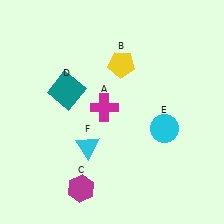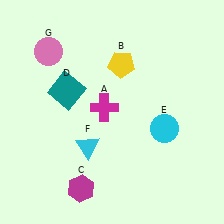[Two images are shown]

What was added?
A pink circle (G) was added in Image 2.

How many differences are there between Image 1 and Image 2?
There is 1 difference between the two images.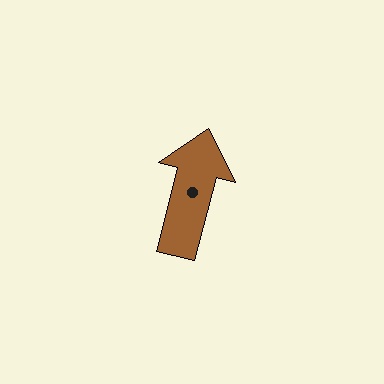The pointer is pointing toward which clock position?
Roughly 12 o'clock.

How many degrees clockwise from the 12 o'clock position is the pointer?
Approximately 14 degrees.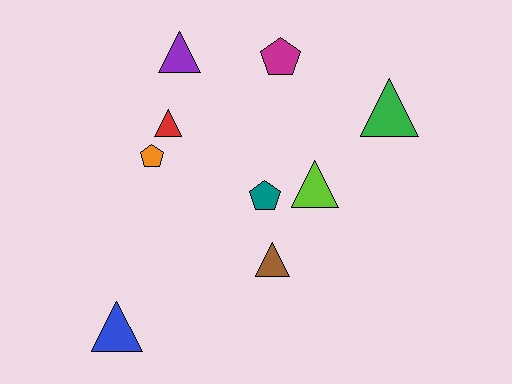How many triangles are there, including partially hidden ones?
There are 6 triangles.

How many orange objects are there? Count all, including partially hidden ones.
There is 1 orange object.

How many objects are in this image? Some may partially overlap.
There are 9 objects.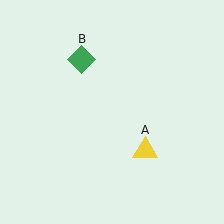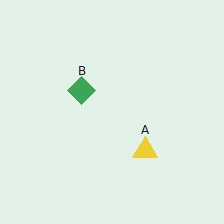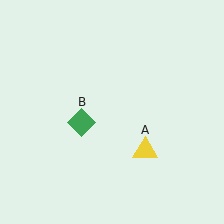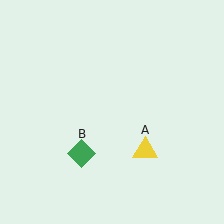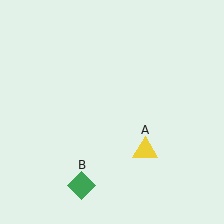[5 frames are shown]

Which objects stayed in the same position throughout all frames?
Yellow triangle (object A) remained stationary.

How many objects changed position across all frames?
1 object changed position: green diamond (object B).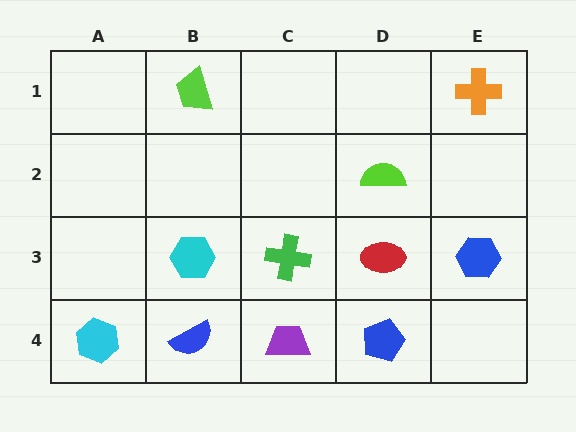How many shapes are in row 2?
1 shape.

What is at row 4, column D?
A blue pentagon.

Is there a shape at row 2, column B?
No, that cell is empty.